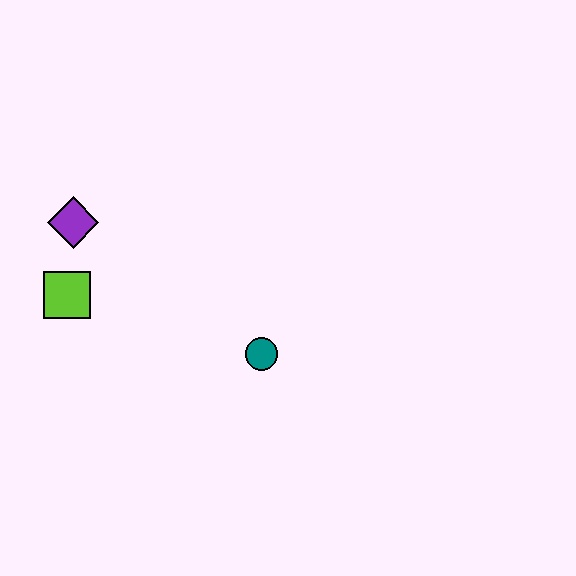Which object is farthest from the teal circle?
The purple diamond is farthest from the teal circle.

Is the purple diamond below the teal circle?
No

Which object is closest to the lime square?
The purple diamond is closest to the lime square.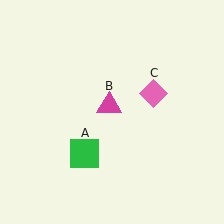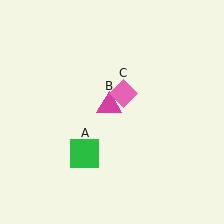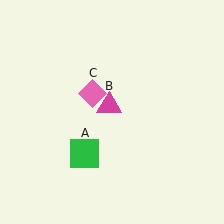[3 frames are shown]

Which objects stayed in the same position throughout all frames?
Green square (object A) and magenta triangle (object B) remained stationary.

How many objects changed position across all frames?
1 object changed position: pink diamond (object C).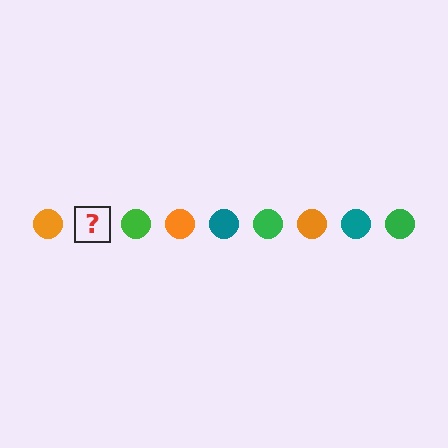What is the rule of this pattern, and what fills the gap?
The rule is that the pattern cycles through orange, teal, green circles. The gap should be filled with a teal circle.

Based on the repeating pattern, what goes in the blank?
The blank should be a teal circle.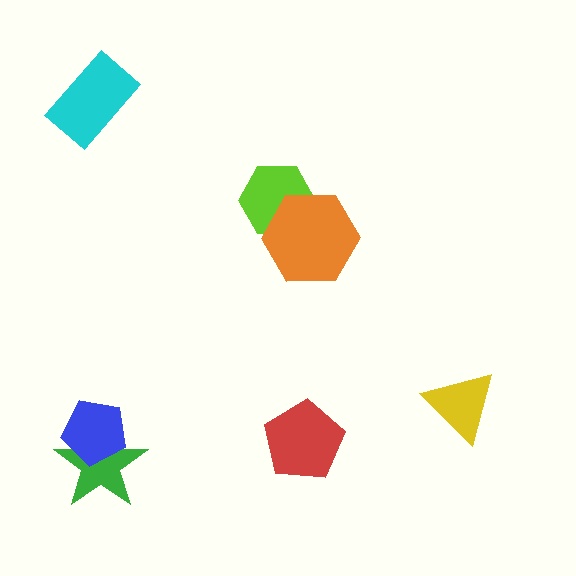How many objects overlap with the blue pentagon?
1 object overlaps with the blue pentagon.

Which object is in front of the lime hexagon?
The orange hexagon is in front of the lime hexagon.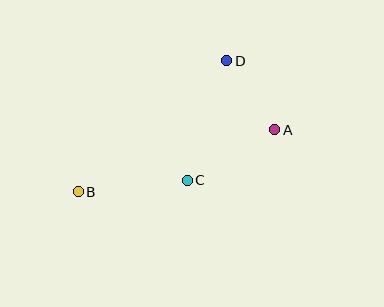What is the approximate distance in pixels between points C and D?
The distance between C and D is approximately 126 pixels.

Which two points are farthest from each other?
Points A and B are farthest from each other.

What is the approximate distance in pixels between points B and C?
The distance between B and C is approximately 109 pixels.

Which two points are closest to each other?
Points A and D are closest to each other.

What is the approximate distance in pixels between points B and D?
The distance between B and D is approximately 198 pixels.